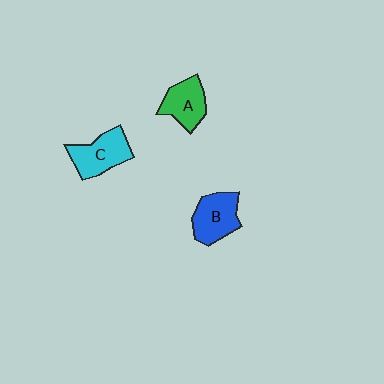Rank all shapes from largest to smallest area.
From largest to smallest: C (cyan), B (blue), A (green).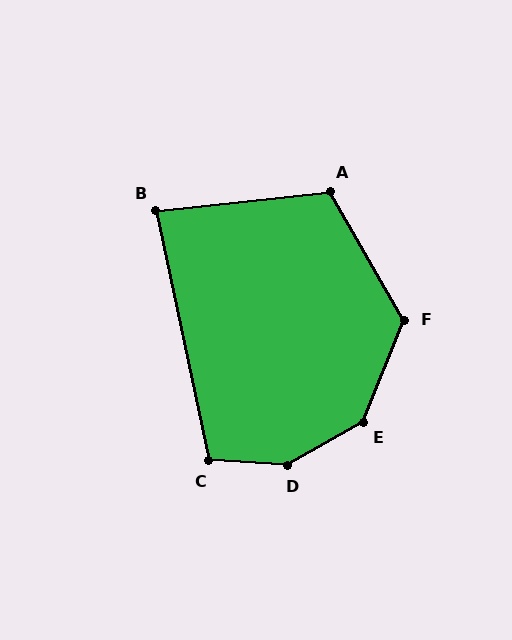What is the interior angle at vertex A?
Approximately 114 degrees (obtuse).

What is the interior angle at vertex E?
Approximately 141 degrees (obtuse).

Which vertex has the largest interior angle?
D, at approximately 148 degrees.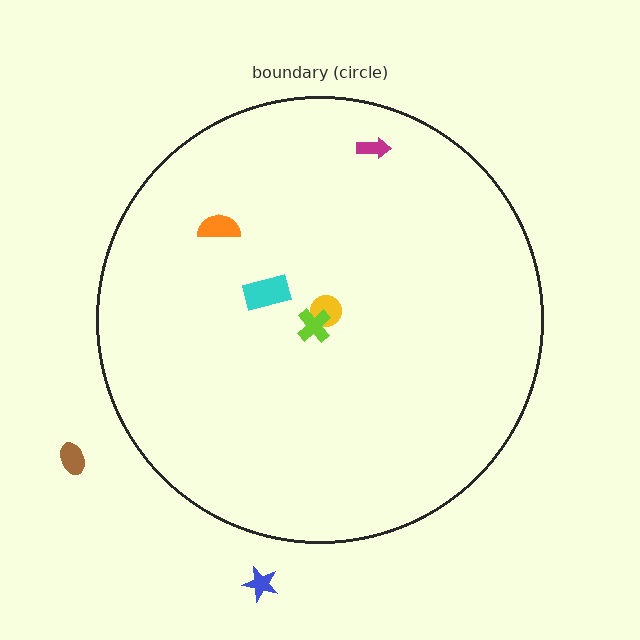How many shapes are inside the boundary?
5 inside, 2 outside.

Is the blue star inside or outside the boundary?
Outside.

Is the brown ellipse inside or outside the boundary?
Outside.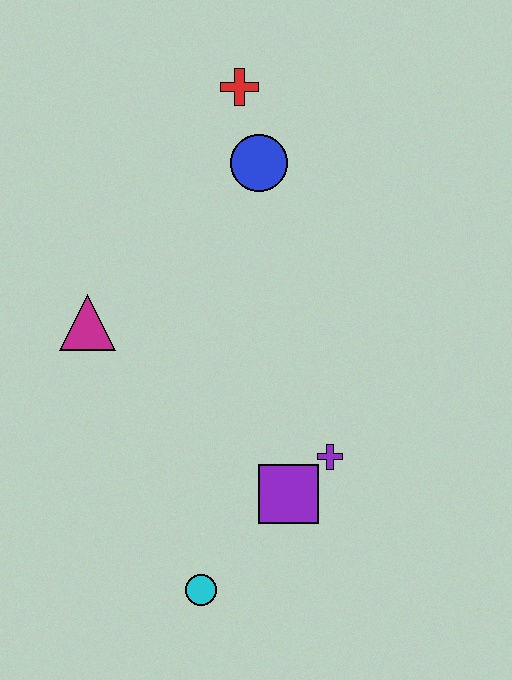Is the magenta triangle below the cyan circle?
No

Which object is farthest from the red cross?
The cyan circle is farthest from the red cross.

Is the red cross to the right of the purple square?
No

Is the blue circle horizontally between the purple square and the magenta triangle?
Yes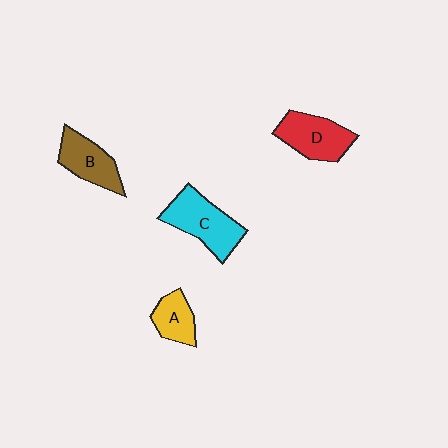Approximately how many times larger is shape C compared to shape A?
Approximately 1.8 times.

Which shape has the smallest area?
Shape A (yellow).